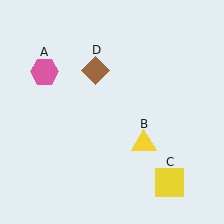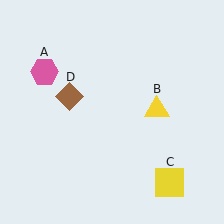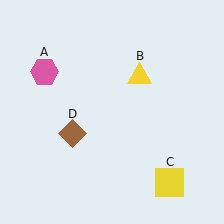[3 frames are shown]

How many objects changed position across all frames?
2 objects changed position: yellow triangle (object B), brown diamond (object D).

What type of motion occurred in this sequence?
The yellow triangle (object B), brown diamond (object D) rotated counterclockwise around the center of the scene.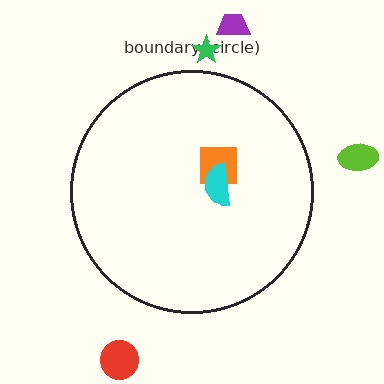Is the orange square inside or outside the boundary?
Inside.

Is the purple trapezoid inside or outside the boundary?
Outside.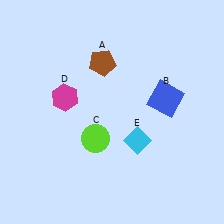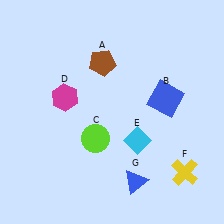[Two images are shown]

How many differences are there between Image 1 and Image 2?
There are 2 differences between the two images.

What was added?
A yellow cross (F), a blue triangle (G) were added in Image 2.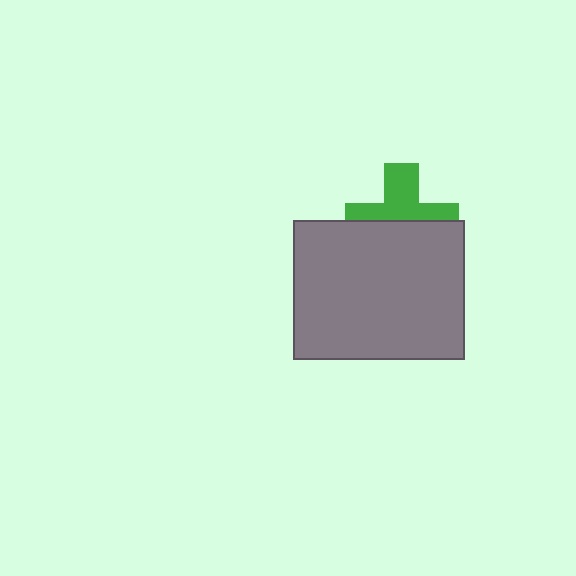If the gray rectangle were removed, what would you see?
You would see the complete green cross.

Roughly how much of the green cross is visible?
About half of it is visible (roughly 48%).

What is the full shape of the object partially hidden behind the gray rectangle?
The partially hidden object is a green cross.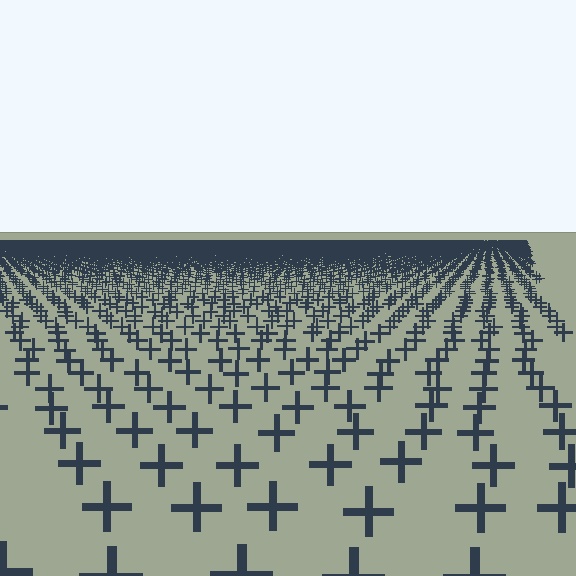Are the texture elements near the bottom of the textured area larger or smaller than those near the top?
Larger. Near the bottom, elements are closer to the viewer and appear at a bigger on-screen size.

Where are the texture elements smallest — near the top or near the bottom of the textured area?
Near the top.